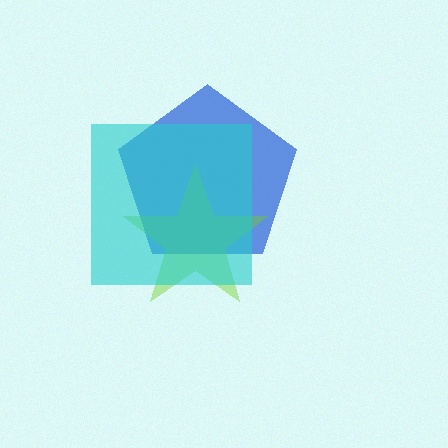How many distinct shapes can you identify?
There are 3 distinct shapes: a blue pentagon, a lime star, a cyan square.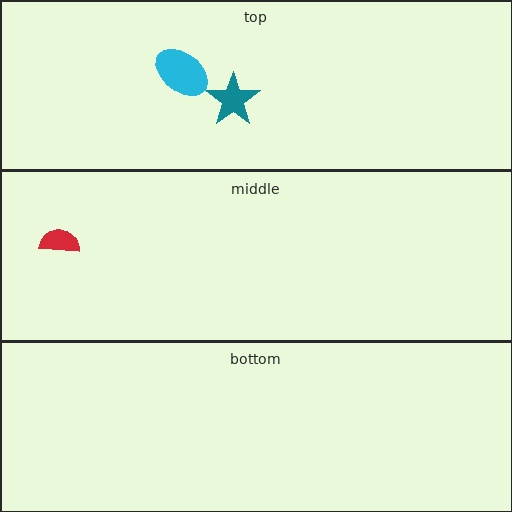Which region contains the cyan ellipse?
The top region.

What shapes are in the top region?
The teal star, the cyan ellipse.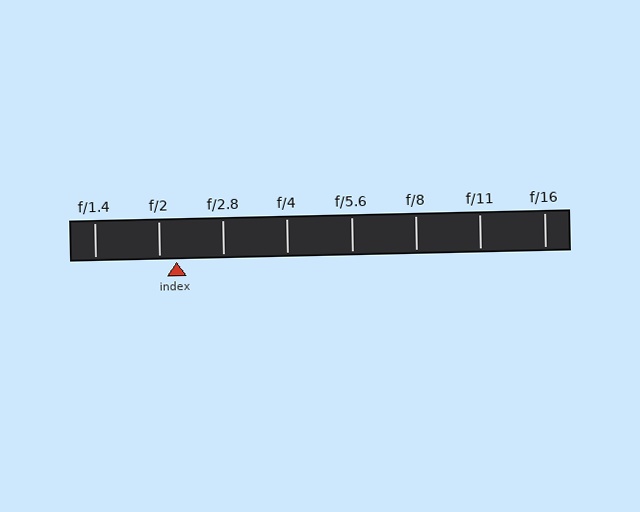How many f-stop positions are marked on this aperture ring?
There are 8 f-stop positions marked.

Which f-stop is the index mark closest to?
The index mark is closest to f/2.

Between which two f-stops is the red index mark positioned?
The index mark is between f/2 and f/2.8.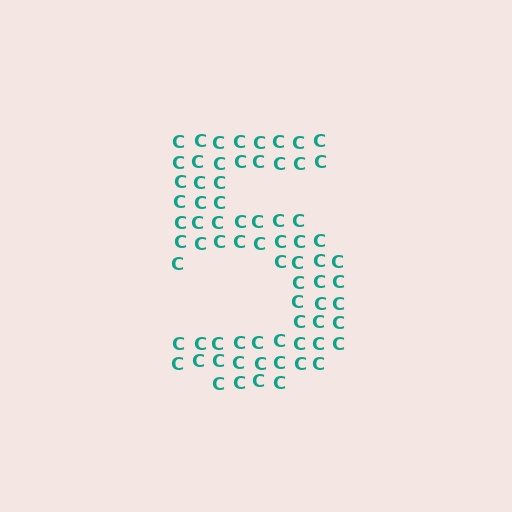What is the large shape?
The large shape is the digit 5.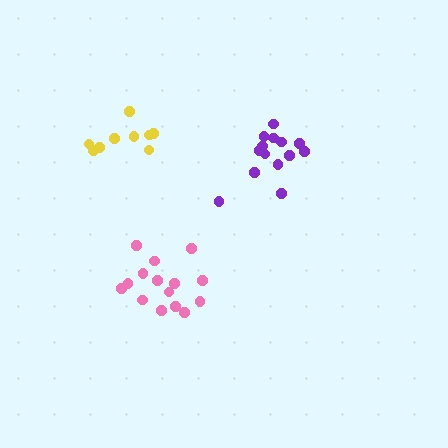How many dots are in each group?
Group 1: 9 dots, Group 2: 15 dots, Group 3: 14 dots (38 total).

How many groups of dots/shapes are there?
There are 3 groups.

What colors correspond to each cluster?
The clusters are colored: yellow, pink, purple.